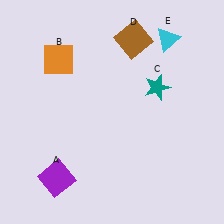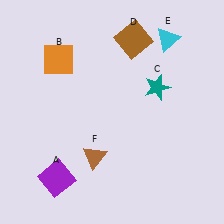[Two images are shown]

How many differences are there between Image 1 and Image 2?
There is 1 difference between the two images.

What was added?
A brown triangle (F) was added in Image 2.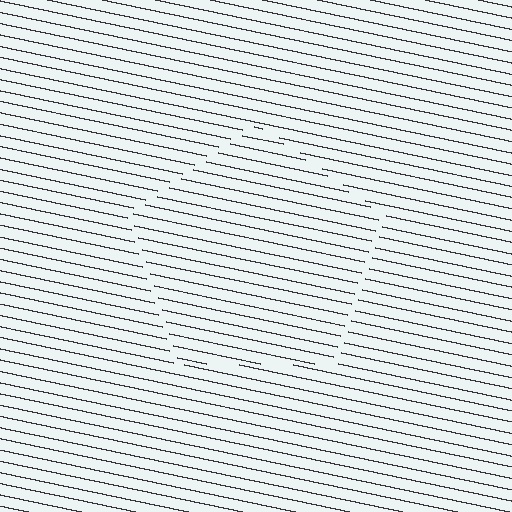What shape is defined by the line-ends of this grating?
An illusory pentagon. The interior of the shape contains the same grating, shifted by half a period — the contour is defined by the phase discontinuity where line-ends from the inner and outer gratings abut.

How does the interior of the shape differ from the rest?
The interior of the shape contains the same grating, shifted by half a period — the contour is defined by the phase discontinuity where line-ends from the inner and outer gratings abut.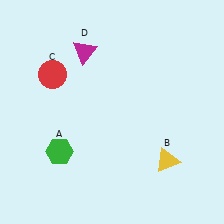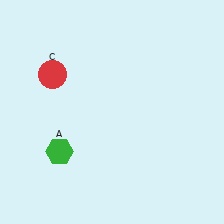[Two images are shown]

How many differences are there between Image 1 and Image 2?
There are 2 differences between the two images.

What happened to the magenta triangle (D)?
The magenta triangle (D) was removed in Image 2. It was in the top-left area of Image 1.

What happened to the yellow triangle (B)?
The yellow triangle (B) was removed in Image 2. It was in the bottom-right area of Image 1.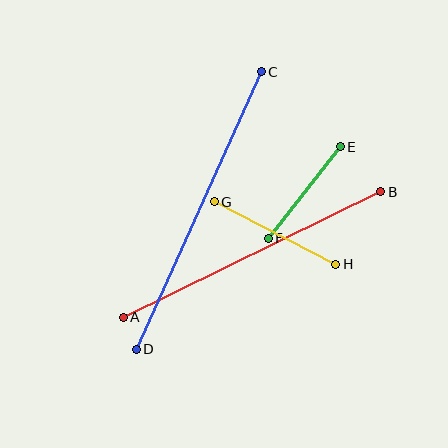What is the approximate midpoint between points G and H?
The midpoint is at approximately (275, 233) pixels.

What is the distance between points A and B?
The distance is approximately 287 pixels.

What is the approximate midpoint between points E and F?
The midpoint is at approximately (304, 193) pixels.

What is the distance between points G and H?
The distance is approximately 136 pixels.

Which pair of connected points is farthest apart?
Points C and D are farthest apart.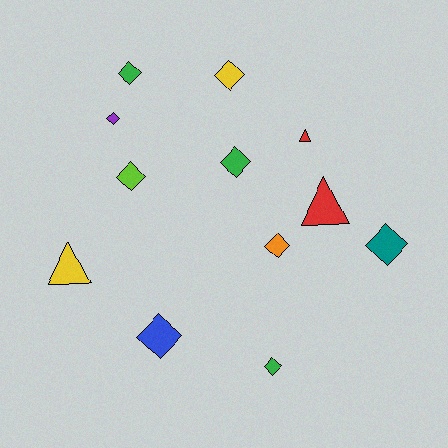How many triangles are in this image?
There are 3 triangles.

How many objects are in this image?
There are 12 objects.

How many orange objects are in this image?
There is 1 orange object.